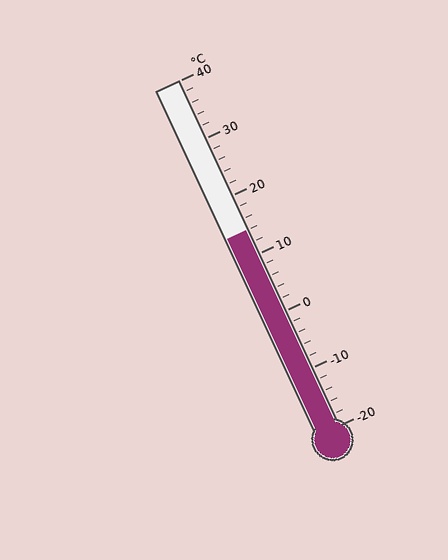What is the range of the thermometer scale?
The thermometer scale ranges from -20°C to 40°C.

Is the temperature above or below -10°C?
The temperature is above -10°C.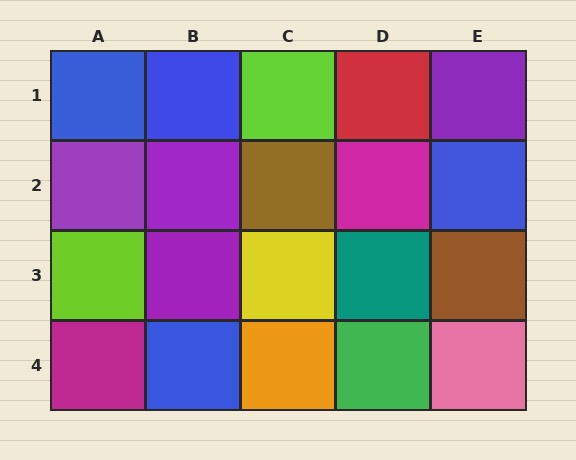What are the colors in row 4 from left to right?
Magenta, blue, orange, green, pink.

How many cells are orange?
1 cell is orange.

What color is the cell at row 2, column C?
Brown.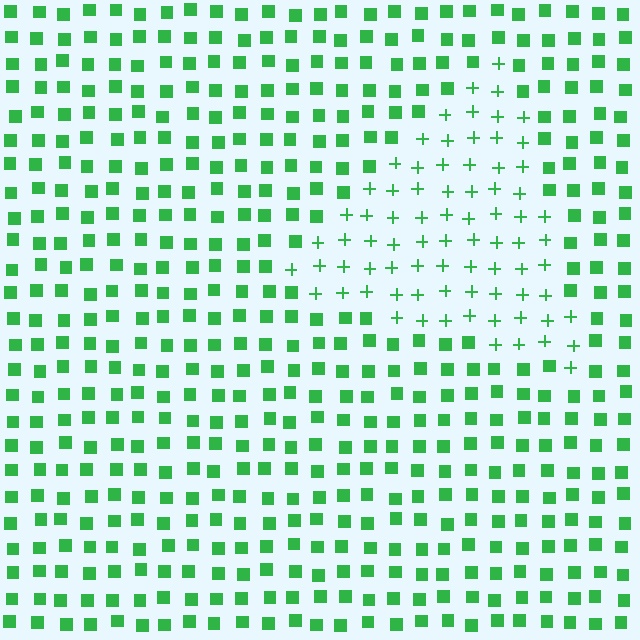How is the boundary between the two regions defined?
The boundary is defined by a change in element shape: plus signs inside vs. squares outside. All elements share the same color and spacing.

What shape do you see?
I see a triangle.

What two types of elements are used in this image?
The image uses plus signs inside the triangle region and squares outside it.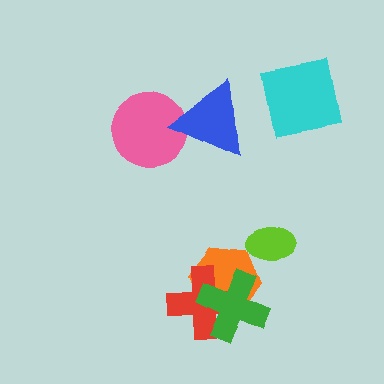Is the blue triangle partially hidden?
No, no other shape covers it.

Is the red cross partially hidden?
Yes, it is partially covered by another shape.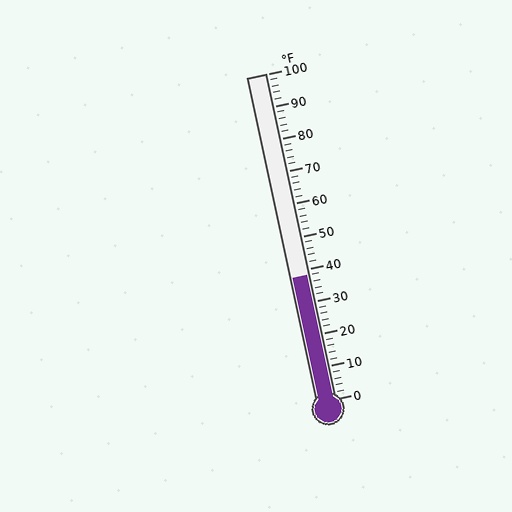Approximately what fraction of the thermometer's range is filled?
The thermometer is filled to approximately 40% of its range.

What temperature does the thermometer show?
The thermometer shows approximately 38°F.